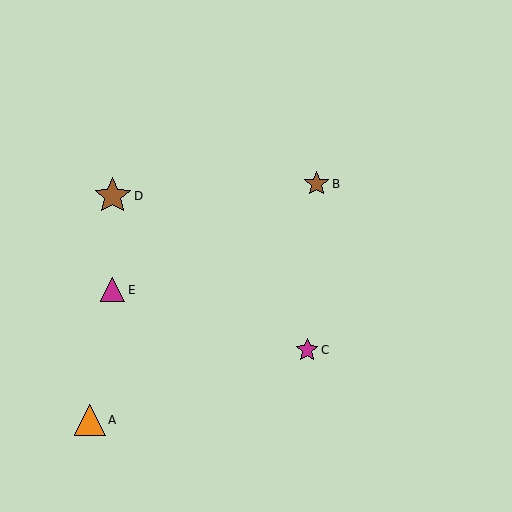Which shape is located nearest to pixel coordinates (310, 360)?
The magenta star (labeled C) at (307, 350) is nearest to that location.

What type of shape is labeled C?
Shape C is a magenta star.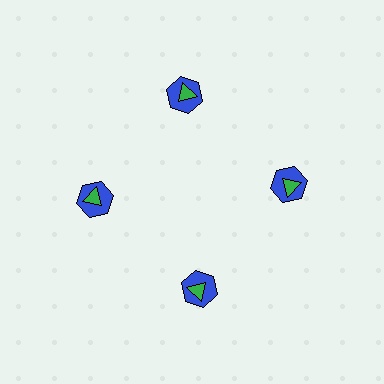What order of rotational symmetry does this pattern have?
This pattern has 4-fold rotational symmetry.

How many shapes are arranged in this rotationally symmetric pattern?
There are 8 shapes, arranged in 4 groups of 2.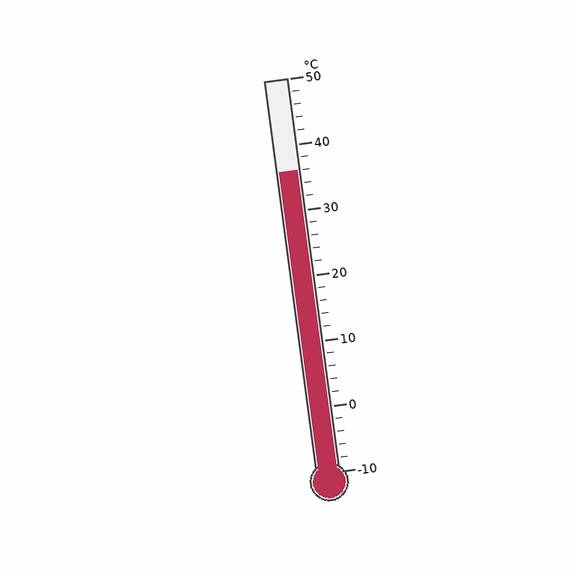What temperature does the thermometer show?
The thermometer shows approximately 36°C.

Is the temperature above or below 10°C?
The temperature is above 10°C.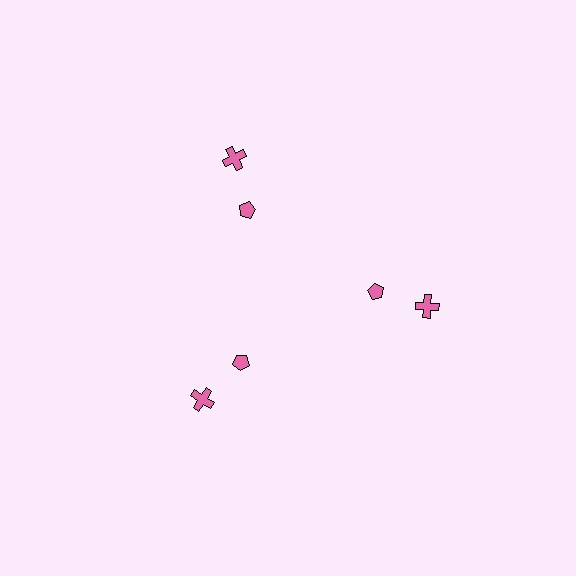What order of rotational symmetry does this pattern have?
This pattern has 3-fold rotational symmetry.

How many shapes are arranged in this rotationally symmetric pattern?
There are 6 shapes, arranged in 3 groups of 2.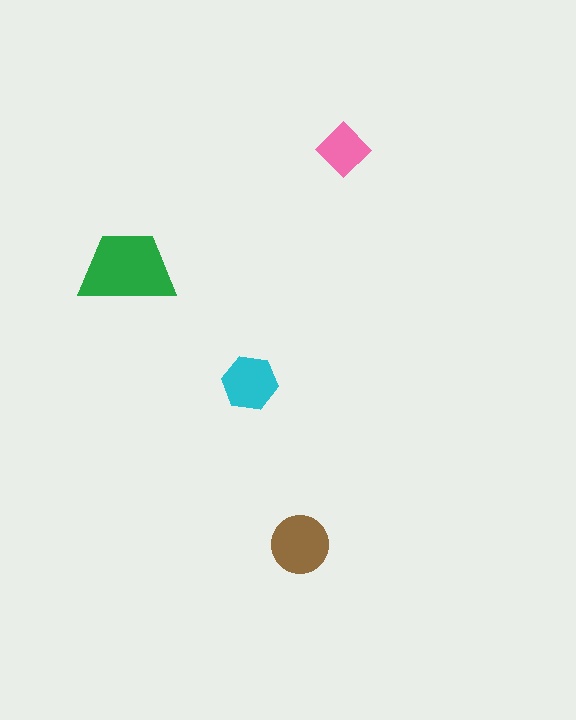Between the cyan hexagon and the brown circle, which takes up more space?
The brown circle.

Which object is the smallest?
The pink diamond.